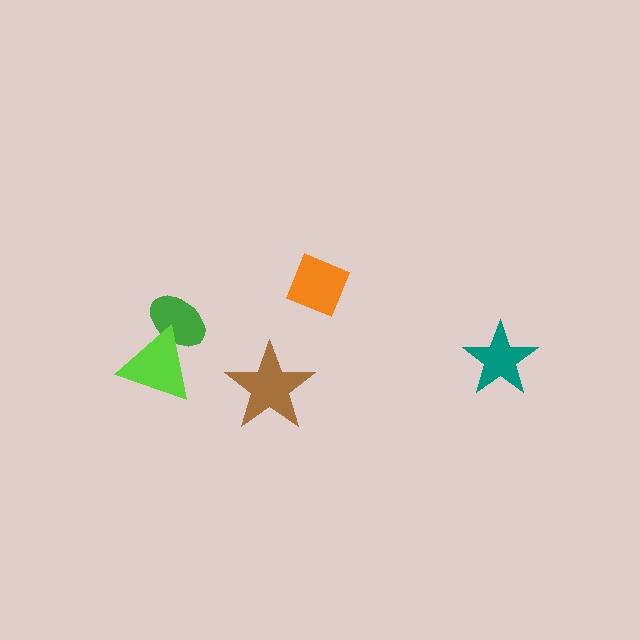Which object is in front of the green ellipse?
The lime triangle is in front of the green ellipse.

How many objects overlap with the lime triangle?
1 object overlaps with the lime triangle.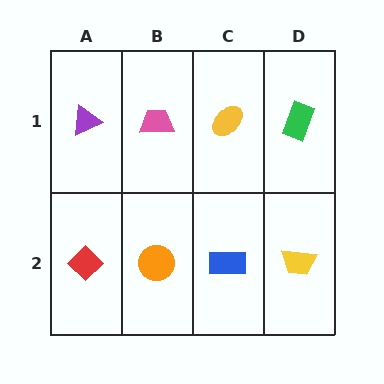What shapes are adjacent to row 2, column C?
A yellow ellipse (row 1, column C), an orange circle (row 2, column B), a yellow trapezoid (row 2, column D).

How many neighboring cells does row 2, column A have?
2.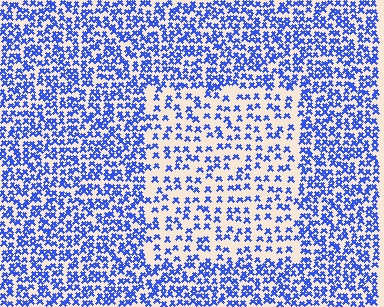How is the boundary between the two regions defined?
The boundary is defined by a change in element density (approximately 1.9x ratio). All elements are the same color, size, and shape.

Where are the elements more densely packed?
The elements are more densely packed outside the rectangle boundary.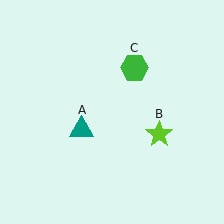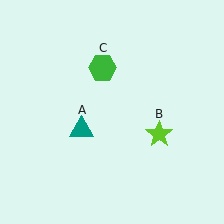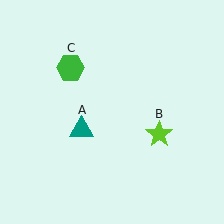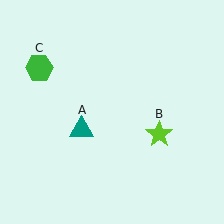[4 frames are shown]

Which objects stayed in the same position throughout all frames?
Teal triangle (object A) and lime star (object B) remained stationary.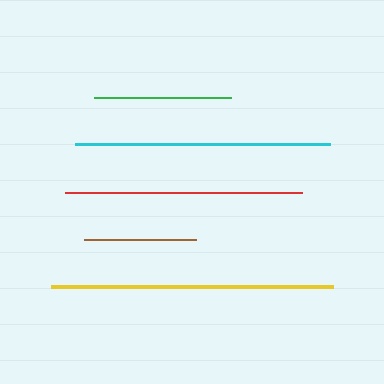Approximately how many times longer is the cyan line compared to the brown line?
The cyan line is approximately 2.3 times the length of the brown line.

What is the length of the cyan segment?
The cyan segment is approximately 255 pixels long.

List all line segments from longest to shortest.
From longest to shortest: yellow, cyan, red, green, brown.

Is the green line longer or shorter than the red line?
The red line is longer than the green line.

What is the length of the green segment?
The green segment is approximately 137 pixels long.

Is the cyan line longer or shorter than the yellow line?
The yellow line is longer than the cyan line.